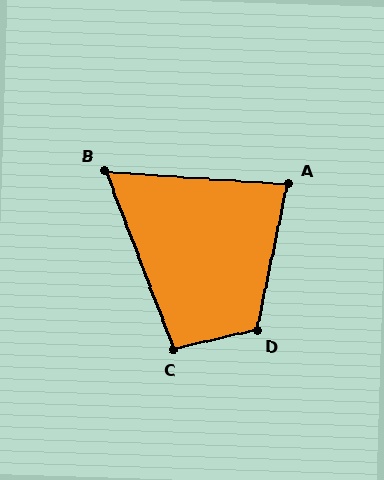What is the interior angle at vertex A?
Approximately 82 degrees (acute).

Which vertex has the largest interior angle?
D, at approximately 115 degrees.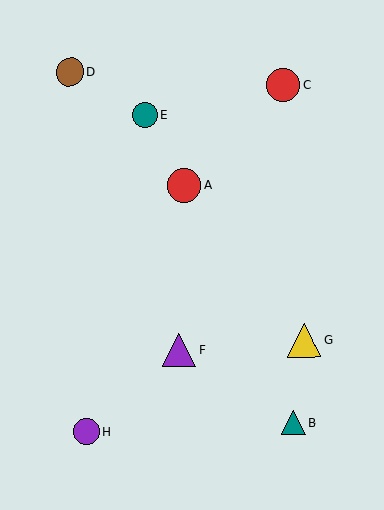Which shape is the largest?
The red circle (labeled A) is the largest.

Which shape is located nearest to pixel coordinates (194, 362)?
The purple triangle (labeled F) at (179, 350) is nearest to that location.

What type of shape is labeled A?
Shape A is a red circle.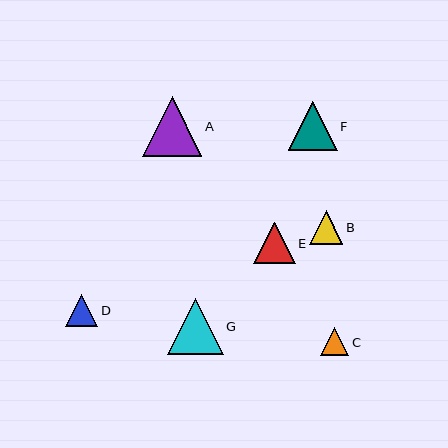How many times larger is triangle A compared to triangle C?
Triangle A is approximately 2.1 times the size of triangle C.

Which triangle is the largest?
Triangle A is the largest with a size of approximately 60 pixels.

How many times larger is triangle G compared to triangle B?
Triangle G is approximately 1.7 times the size of triangle B.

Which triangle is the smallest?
Triangle C is the smallest with a size of approximately 28 pixels.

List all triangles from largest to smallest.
From largest to smallest: A, G, F, E, B, D, C.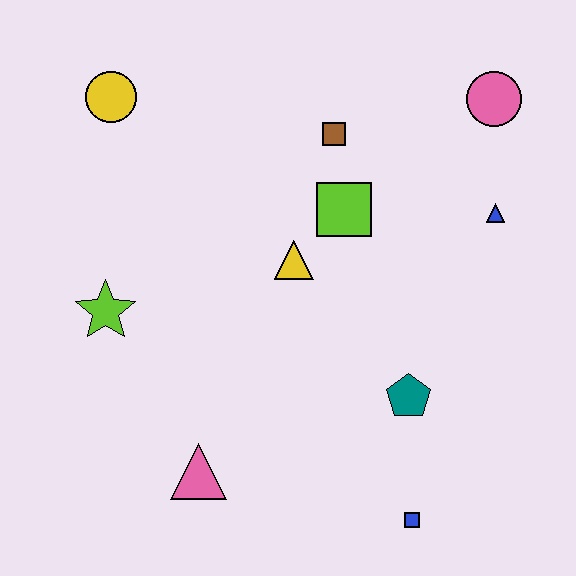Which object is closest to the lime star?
The pink triangle is closest to the lime star.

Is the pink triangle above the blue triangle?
No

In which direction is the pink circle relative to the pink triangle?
The pink circle is above the pink triangle.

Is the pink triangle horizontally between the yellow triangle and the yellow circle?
Yes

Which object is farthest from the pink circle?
The pink triangle is farthest from the pink circle.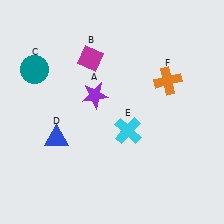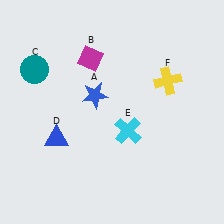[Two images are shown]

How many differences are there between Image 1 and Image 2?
There are 2 differences between the two images.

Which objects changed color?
A changed from purple to blue. F changed from orange to yellow.